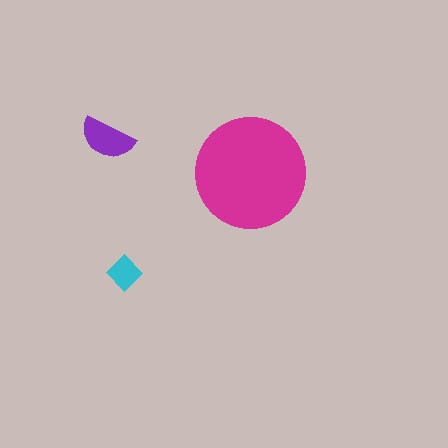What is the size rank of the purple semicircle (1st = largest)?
2nd.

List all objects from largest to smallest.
The magenta circle, the purple semicircle, the cyan diamond.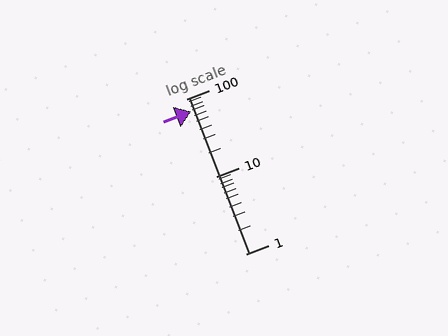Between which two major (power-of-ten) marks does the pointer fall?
The pointer is between 10 and 100.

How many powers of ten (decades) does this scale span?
The scale spans 2 decades, from 1 to 100.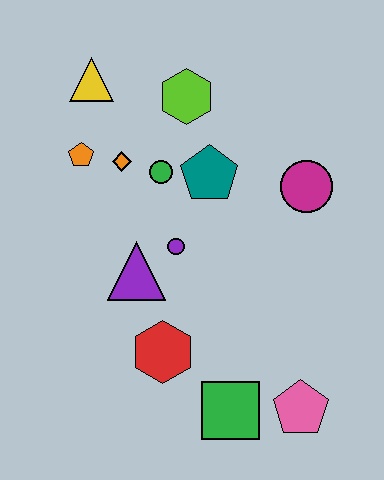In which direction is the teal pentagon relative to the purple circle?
The teal pentagon is above the purple circle.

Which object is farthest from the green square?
The yellow triangle is farthest from the green square.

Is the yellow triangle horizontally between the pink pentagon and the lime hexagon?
No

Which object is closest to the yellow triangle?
The orange pentagon is closest to the yellow triangle.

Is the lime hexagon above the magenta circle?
Yes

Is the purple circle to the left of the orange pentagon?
No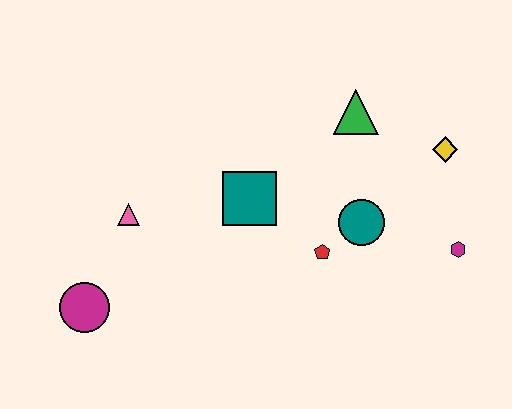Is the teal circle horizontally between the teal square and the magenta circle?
No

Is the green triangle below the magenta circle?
No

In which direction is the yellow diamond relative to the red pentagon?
The yellow diamond is to the right of the red pentagon.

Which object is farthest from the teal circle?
The magenta circle is farthest from the teal circle.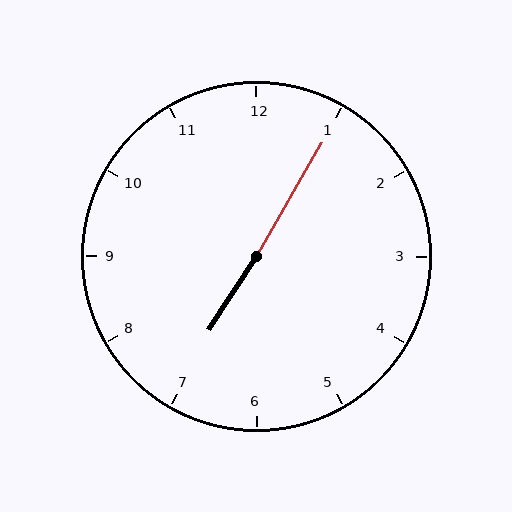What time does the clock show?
7:05.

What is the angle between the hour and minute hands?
Approximately 178 degrees.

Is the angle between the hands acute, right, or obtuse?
It is obtuse.